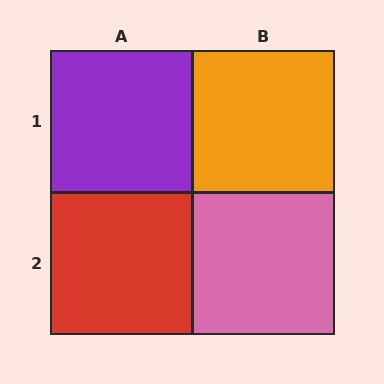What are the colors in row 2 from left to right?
Red, pink.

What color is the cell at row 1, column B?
Orange.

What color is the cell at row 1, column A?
Purple.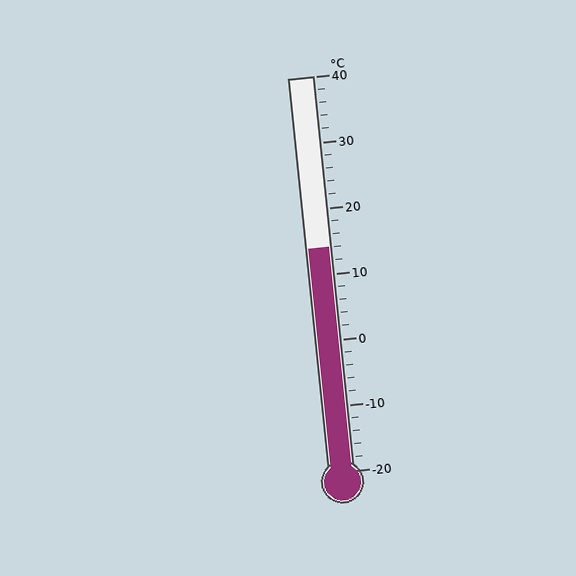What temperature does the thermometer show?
The thermometer shows approximately 14°C.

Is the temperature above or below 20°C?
The temperature is below 20°C.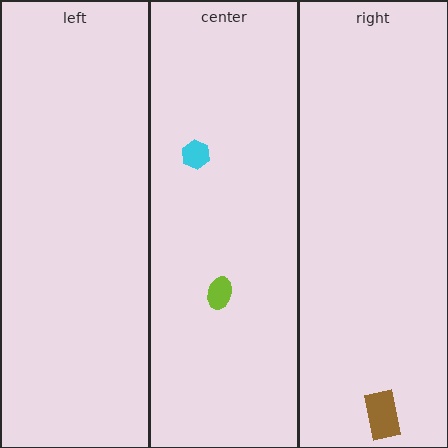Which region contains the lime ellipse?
The center region.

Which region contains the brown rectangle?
The right region.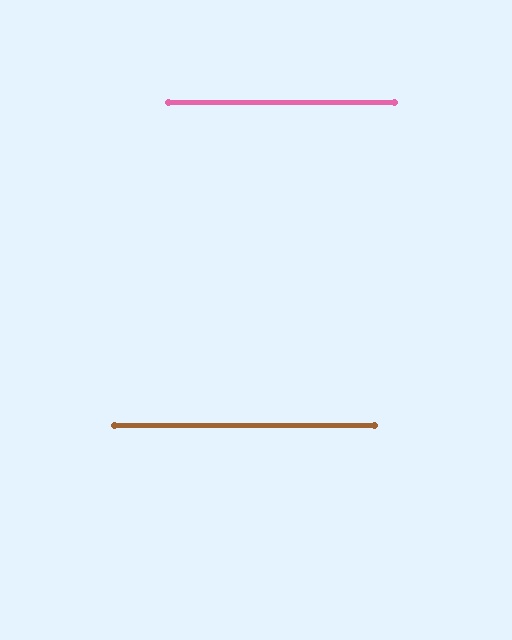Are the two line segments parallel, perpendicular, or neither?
Parallel — their directions differ by only 0.1°.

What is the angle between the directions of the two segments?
Approximately 0 degrees.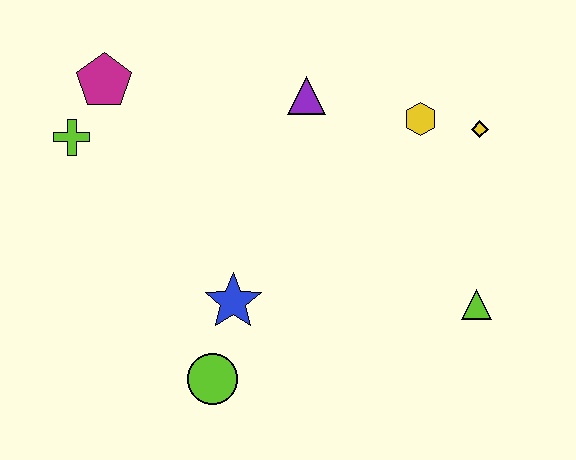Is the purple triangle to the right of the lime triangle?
No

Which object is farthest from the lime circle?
The yellow diamond is farthest from the lime circle.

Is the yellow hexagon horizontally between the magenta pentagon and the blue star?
No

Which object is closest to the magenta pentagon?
The lime cross is closest to the magenta pentagon.